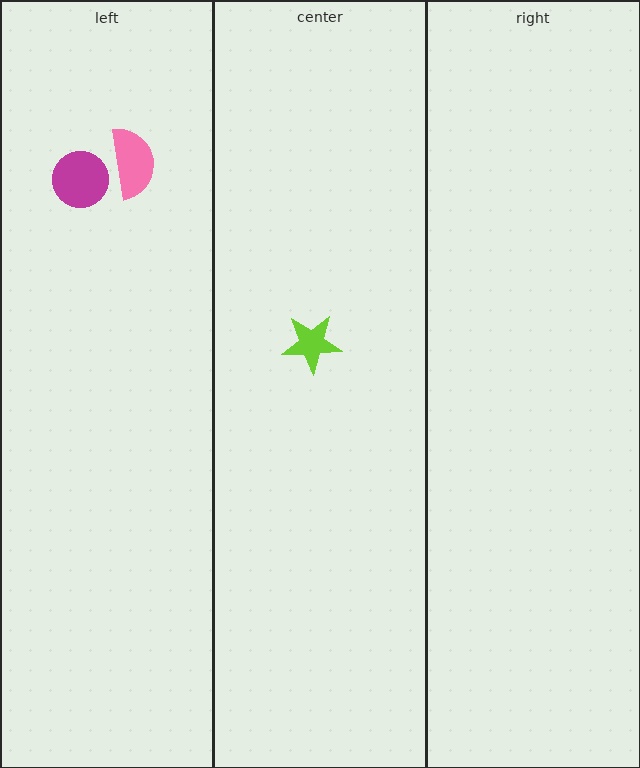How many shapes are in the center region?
1.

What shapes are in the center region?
The lime star.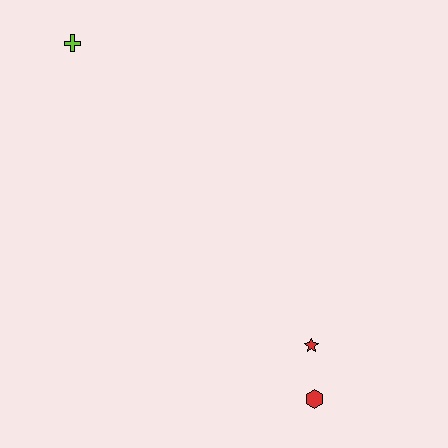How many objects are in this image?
There are 3 objects.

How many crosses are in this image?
There is 1 cross.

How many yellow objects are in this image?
There are no yellow objects.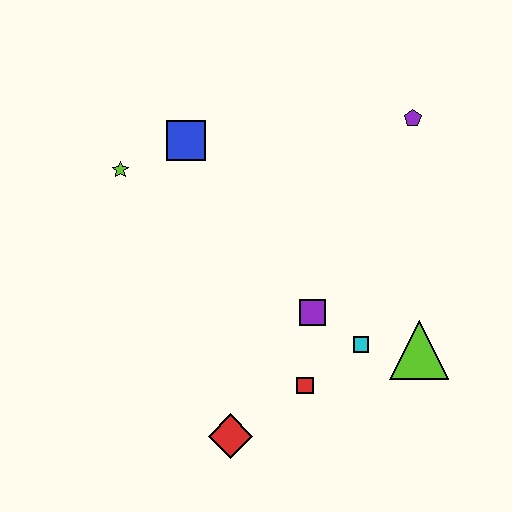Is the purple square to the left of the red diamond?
No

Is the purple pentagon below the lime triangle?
No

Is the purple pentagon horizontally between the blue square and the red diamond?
No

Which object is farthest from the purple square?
The lime star is farthest from the purple square.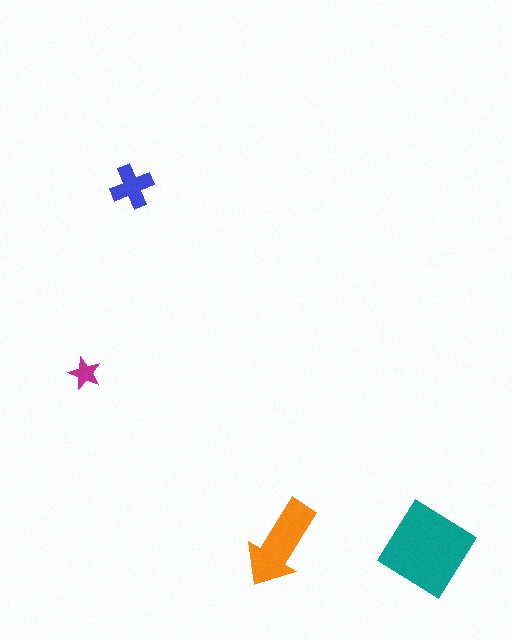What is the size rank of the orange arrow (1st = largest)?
2nd.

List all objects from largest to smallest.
The teal diamond, the orange arrow, the blue cross, the magenta star.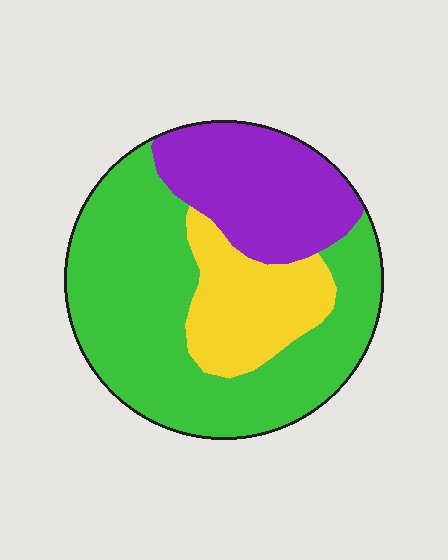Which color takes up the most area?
Green, at roughly 55%.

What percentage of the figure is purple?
Purple covers roughly 25% of the figure.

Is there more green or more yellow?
Green.